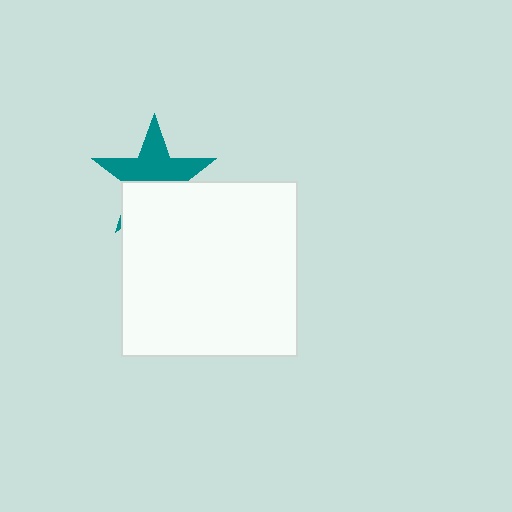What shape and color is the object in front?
The object in front is a white square.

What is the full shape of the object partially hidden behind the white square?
The partially hidden object is a teal star.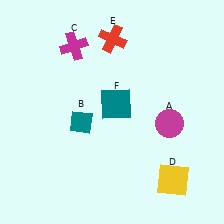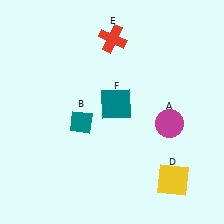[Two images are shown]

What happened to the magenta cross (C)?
The magenta cross (C) was removed in Image 2. It was in the top-left area of Image 1.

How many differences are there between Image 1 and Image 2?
There is 1 difference between the two images.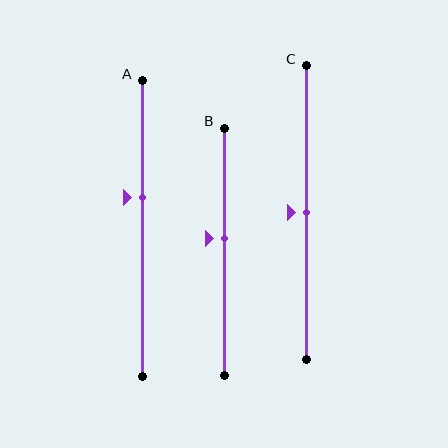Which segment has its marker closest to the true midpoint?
Segment C has its marker closest to the true midpoint.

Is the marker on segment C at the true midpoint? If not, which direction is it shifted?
Yes, the marker on segment C is at the true midpoint.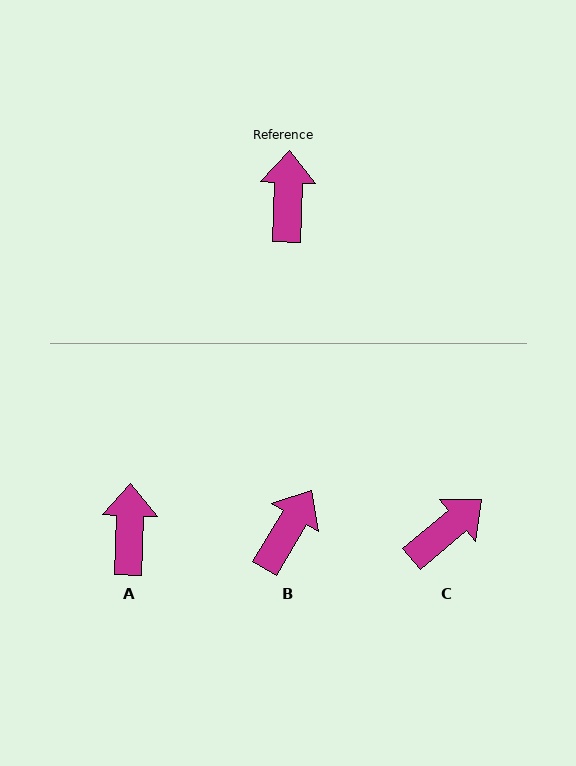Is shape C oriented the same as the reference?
No, it is off by about 47 degrees.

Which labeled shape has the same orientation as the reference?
A.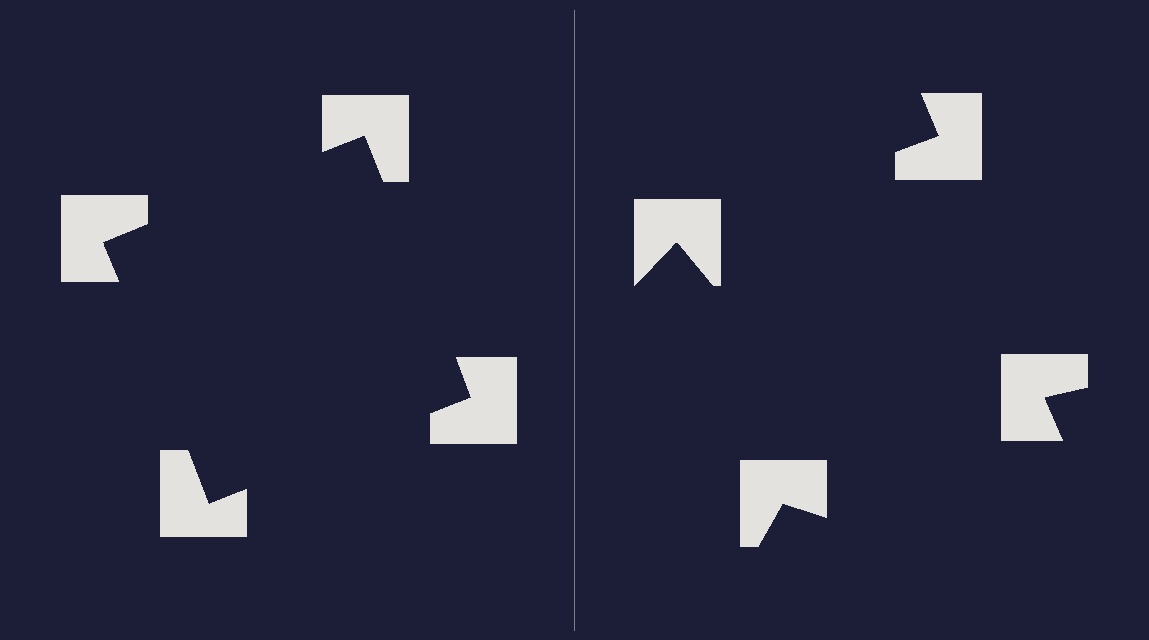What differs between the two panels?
The notched squares are positioned identically on both sides; only the wedge orientations differ. On the left they align to a square; on the right they are misaligned.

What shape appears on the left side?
An illusory square.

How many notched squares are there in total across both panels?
8 — 4 on each side.